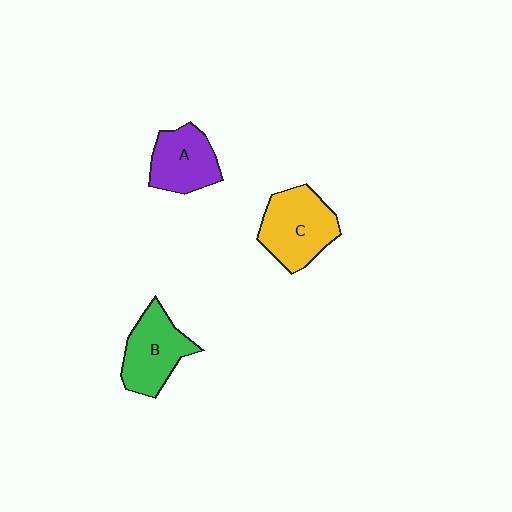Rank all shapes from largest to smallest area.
From largest to smallest: C (yellow), B (green), A (purple).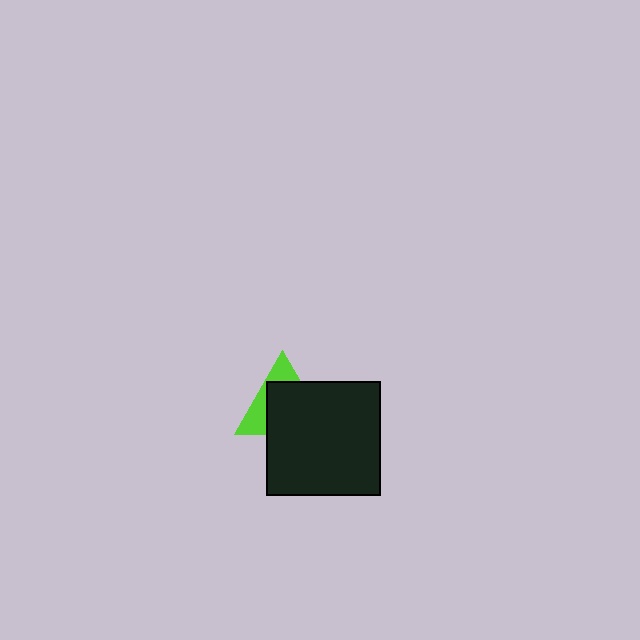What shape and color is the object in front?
The object in front is a black square.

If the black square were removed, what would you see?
You would see the complete lime triangle.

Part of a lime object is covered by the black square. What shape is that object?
It is a triangle.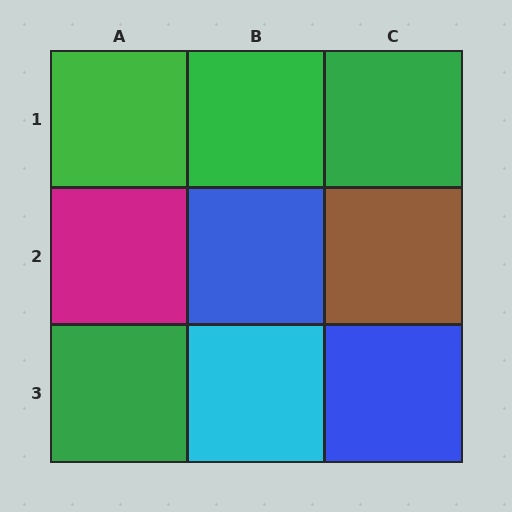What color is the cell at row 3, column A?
Green.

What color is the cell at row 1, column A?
Green.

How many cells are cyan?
1 cell is cyan.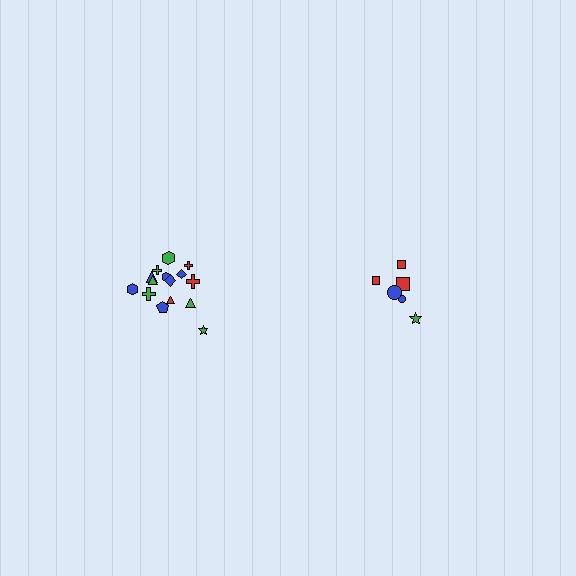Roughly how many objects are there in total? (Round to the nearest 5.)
Roughly 20 objects in total.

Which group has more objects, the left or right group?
The left group.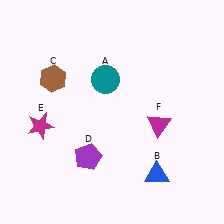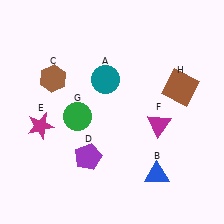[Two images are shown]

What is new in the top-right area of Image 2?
A brown square (H) was added in the top-right area of Image 2.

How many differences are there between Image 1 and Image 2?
There are 2 differences between the two images.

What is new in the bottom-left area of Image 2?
A green circle (G) was added in the bottom-left area of Image 2.